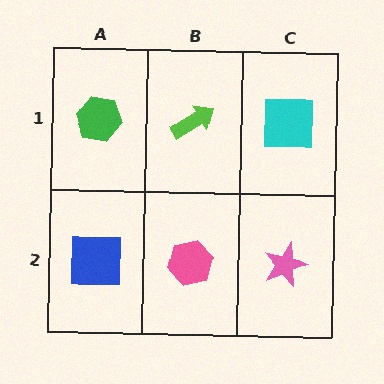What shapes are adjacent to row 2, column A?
A green hexagon (row 1, column A), a pink hexagon (row 2, column B).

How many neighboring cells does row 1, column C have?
2.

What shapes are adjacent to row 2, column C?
A cyan square (row 1, column C), a pink hexagon (row 2, column B).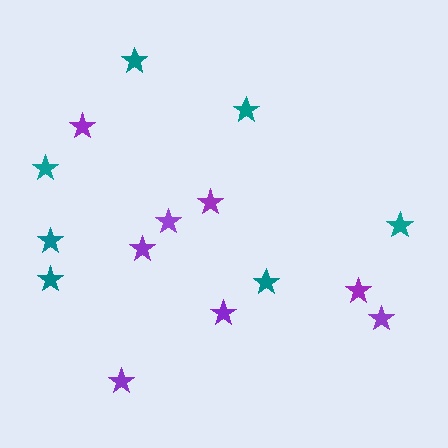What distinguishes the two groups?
There are 2 groups: one group of teal stars (7) and one group of purple stars (8).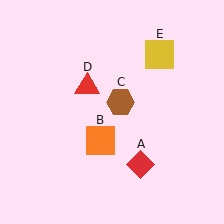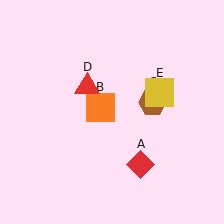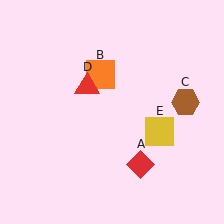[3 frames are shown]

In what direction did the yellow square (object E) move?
The yellow square (object E) moved down.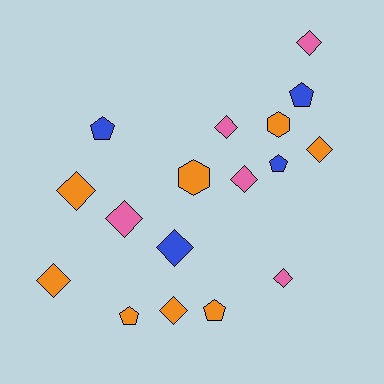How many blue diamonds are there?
There is 1 blue diamond.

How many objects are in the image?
There are 17 objects.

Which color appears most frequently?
Orange, with 8 objects.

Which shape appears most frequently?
Diamond, with 10 objects.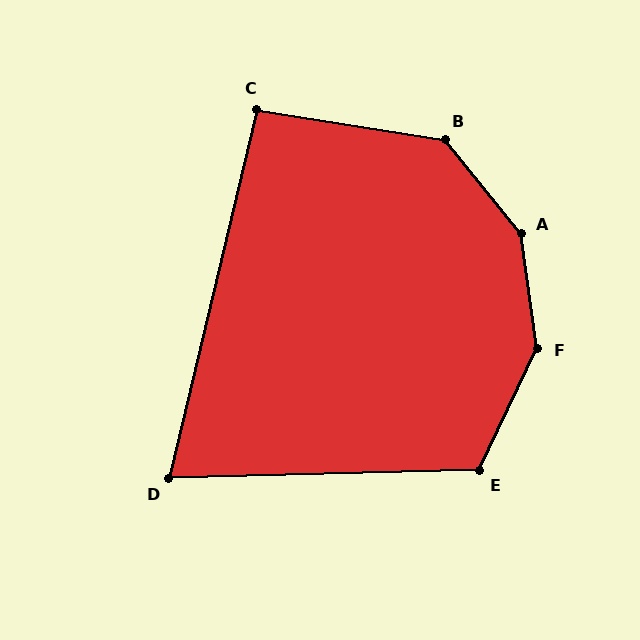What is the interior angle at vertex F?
Approximately 147 degrees (obtuse).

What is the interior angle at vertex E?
Approximately 117 degrees (obtuse).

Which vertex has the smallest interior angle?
D, at approximately 75 degrees.